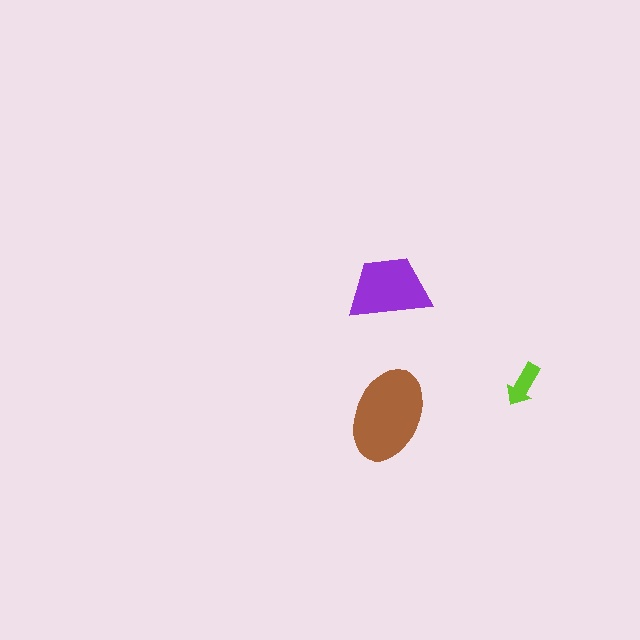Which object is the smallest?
The lime arrow.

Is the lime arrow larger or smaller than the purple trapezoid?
Smaller.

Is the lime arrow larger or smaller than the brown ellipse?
Smaller.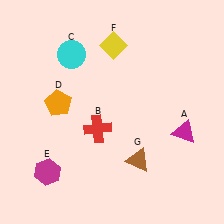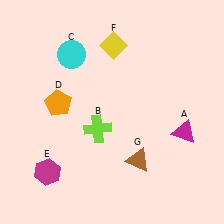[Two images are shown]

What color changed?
The cross (B) changed from red in Image 1 to lime in Image 2.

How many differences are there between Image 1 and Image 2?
There is 1 difference between the two images.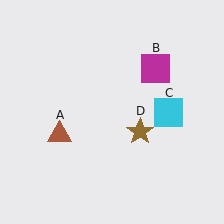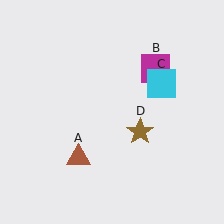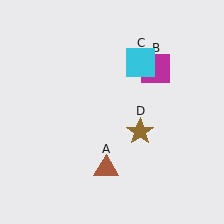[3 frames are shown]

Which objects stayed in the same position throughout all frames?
Magenta square (object B) and brown star (object D) remained stationary.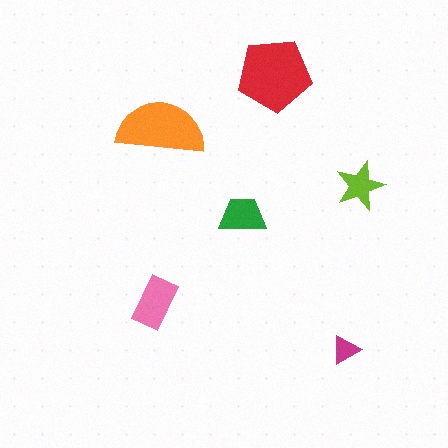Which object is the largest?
The red pentagon.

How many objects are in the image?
There are 6 objects in the image.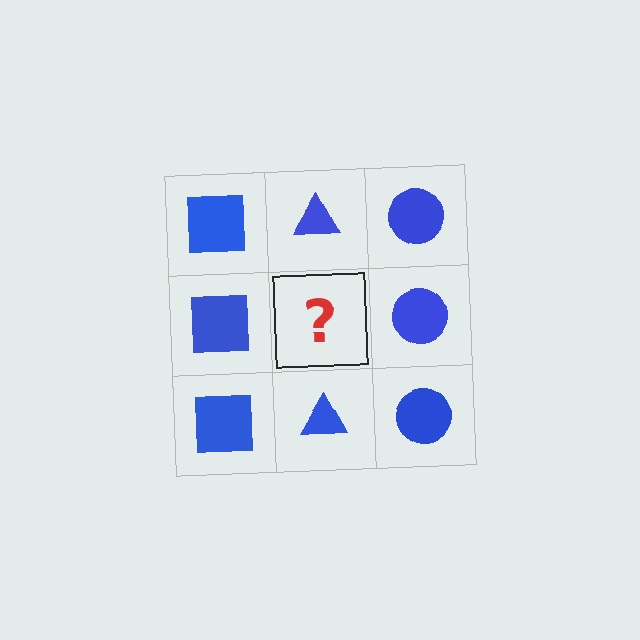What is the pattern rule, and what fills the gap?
The rule is that each column has a consistent shape. The gap should be filled with a blue triangle.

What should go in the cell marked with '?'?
The missing cell should contain a blue triangle.